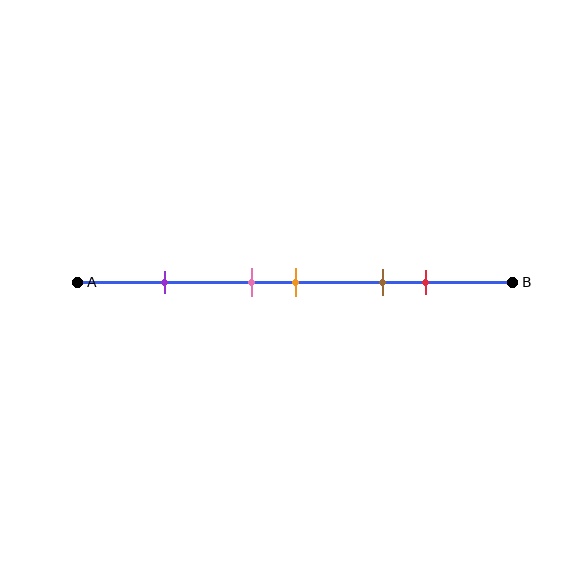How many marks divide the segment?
There are 5 marks dividing the segment.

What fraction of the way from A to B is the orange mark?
The orange mark is approximately 50% (0.5) of the way from A to B.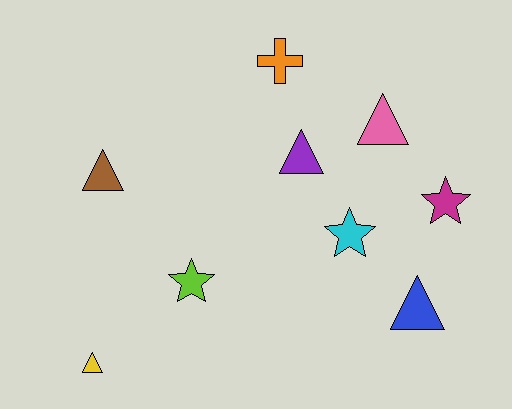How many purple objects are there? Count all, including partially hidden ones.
There is 1 purple object.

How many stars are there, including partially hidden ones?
There are 3 stars.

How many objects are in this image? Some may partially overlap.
There are 9 objects.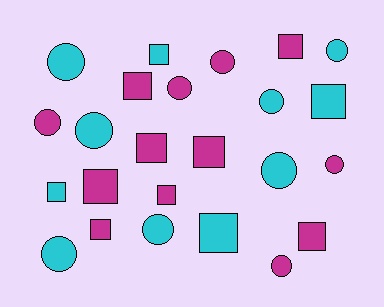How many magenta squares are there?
There are 8 magenta squares.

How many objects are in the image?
There are 24 objects.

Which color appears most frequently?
Magenta, with 13 objects.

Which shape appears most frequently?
Square, with 12 objects.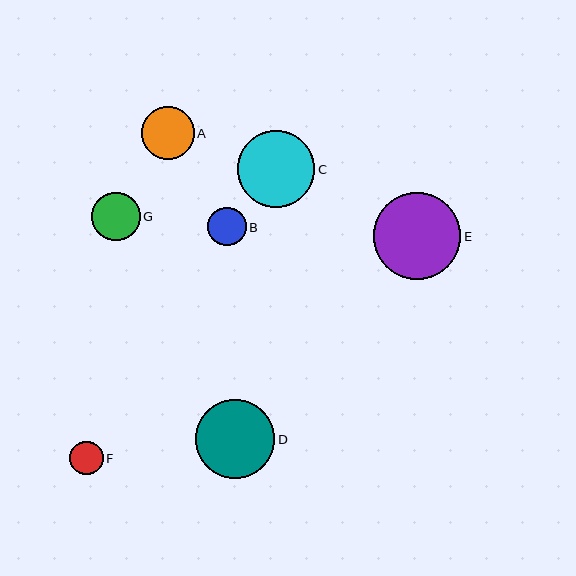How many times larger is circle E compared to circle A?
Circle E is approximately 1.6 times the size of circle A.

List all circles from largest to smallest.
From largest to smallest: E, D, C, A, G, B, F.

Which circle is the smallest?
Circle F is the smallest with a size of approximately 34 pixels.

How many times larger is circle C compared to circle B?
Circle C is approximately 2.0 times the size of circle B.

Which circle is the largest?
Circle E is the largest with a size of approximately 87 pixels.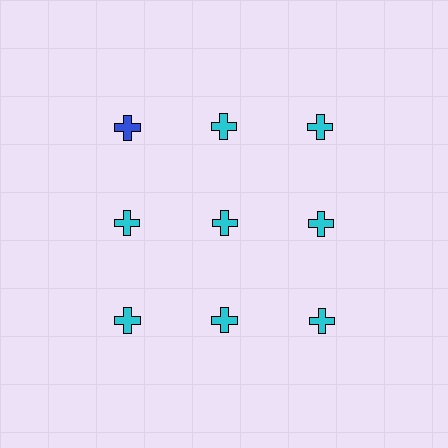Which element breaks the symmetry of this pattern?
The blue cross in the top row, leftmost column breaks the symmetry. All other shapes are cyan crosses.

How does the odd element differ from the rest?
It has a different color: blue instead of cyan.